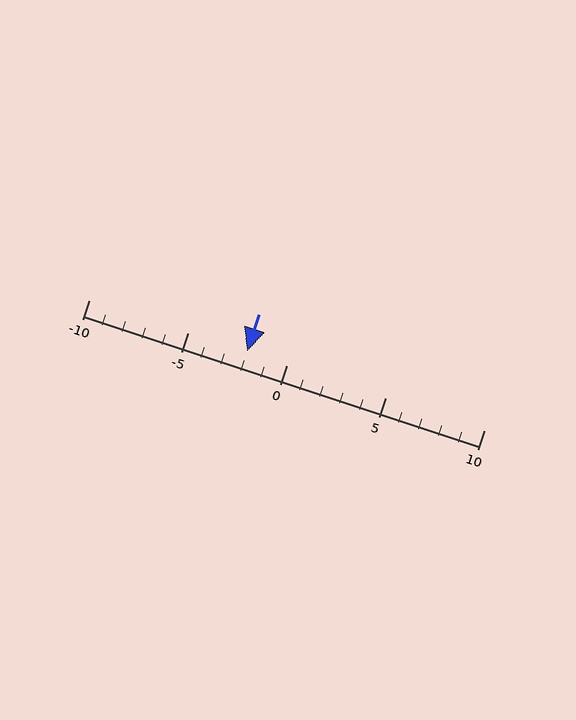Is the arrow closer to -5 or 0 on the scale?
The arrow is closer to 0.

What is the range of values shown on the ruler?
The ruler shows values from -10 to 10.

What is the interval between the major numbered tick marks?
The major tick marks are spaced 5 units apart.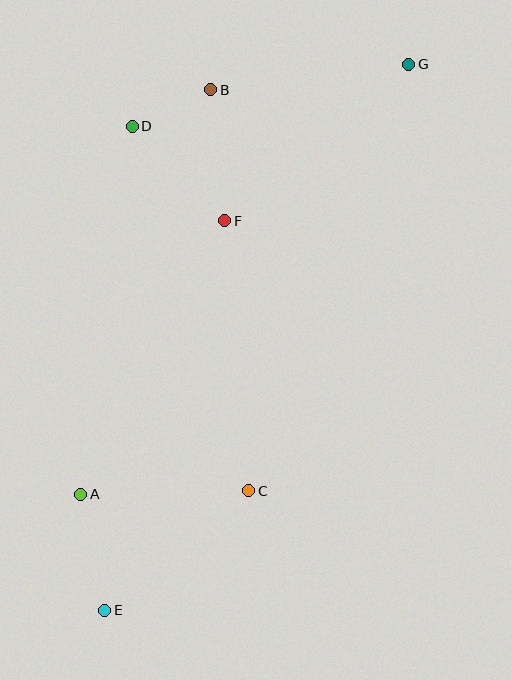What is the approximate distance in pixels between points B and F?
The distance between B and F is approximately 132 pixels.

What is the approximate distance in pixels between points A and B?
The distance between A and B is approximately 425 pixels.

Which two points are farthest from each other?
Points E and G are farthest from each other.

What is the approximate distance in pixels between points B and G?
The distance between B and G is approximately 200 pixels.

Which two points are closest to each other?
Points B and D are closest to each other.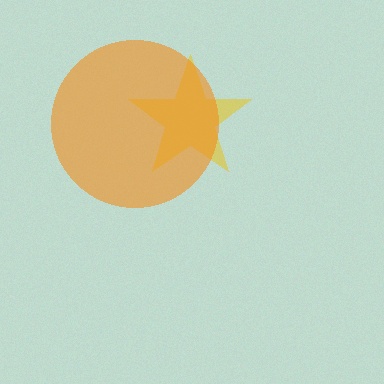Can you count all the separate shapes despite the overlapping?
Yes, there are 2 separate shapes.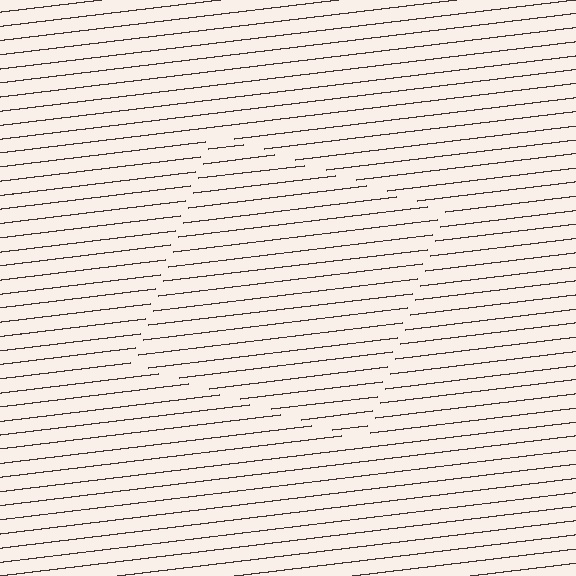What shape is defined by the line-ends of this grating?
An illusory square. The interior of the shape contains the same grating, shifted by half a period — the contour is defined by the phase discontinuity where line-ends from the inner and outer gratings abut.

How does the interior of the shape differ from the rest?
The interior of the shape contains the same grating, shifted by half a period — the contour is defined by the phase discontinuity where line-ends from the inner and outer gratings abut.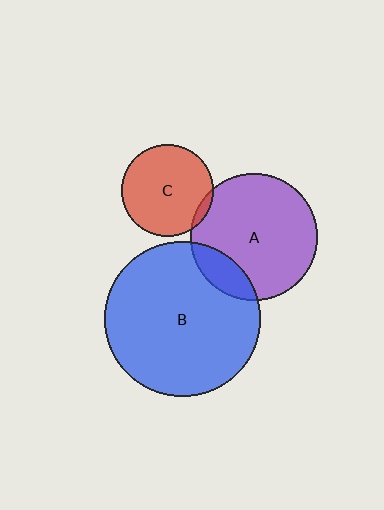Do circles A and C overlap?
Yes.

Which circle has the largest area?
Circle B (blue).